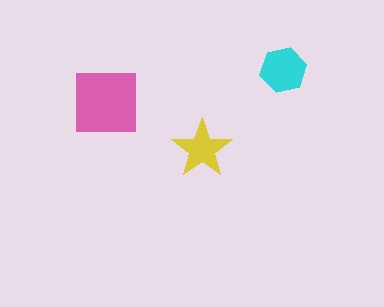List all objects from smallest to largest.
The yellow star, the cyan hexagon, the pink square.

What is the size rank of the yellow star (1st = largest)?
3rd.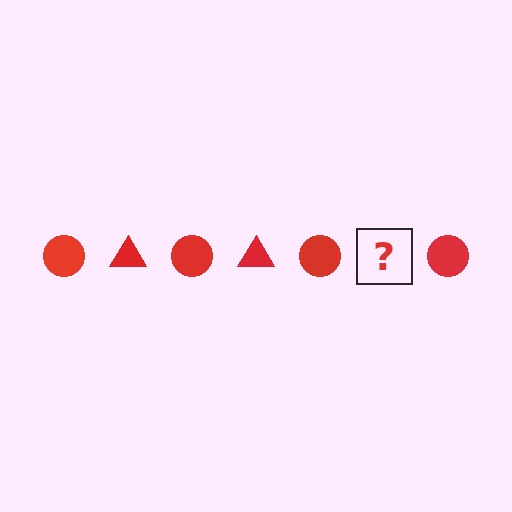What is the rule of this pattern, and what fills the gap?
The rule is that the pattern cycles through circle, triangle shapes in red. The gap should be filled with a red triangle.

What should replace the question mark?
The question mark should be replaced with a red triangle.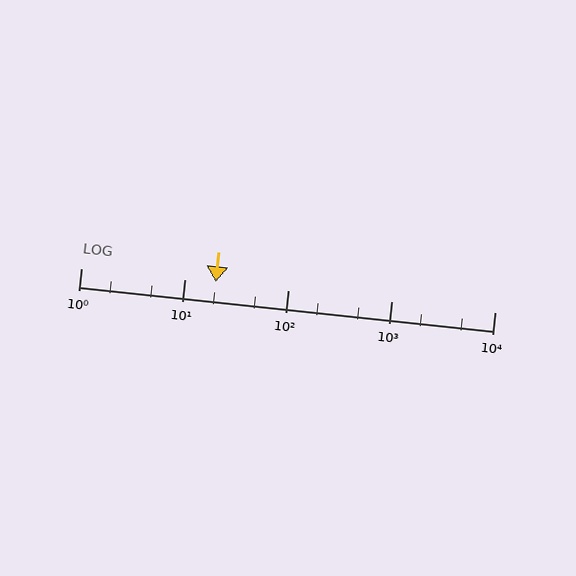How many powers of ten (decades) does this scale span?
The scale spans 4 decades, from 1 to 10000.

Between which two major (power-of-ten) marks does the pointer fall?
The pointer is between 10 and 100.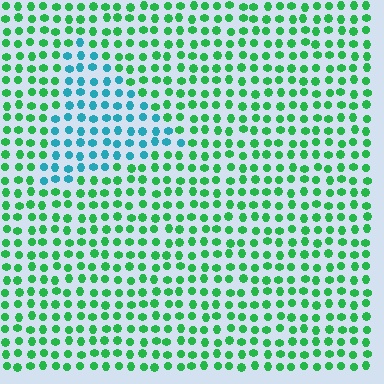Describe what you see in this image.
The image is filled with small green elements in a uniform arrangement. A triangle-shaped region is visible where the elements are tinted to a slightly different hue, forming a subtle color boundary.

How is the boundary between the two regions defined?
The boundary is defined purely by a slight shift in hue (about 52 degrees). Spacing, size, and orientation are identical on both sides.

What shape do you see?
I see a triangle.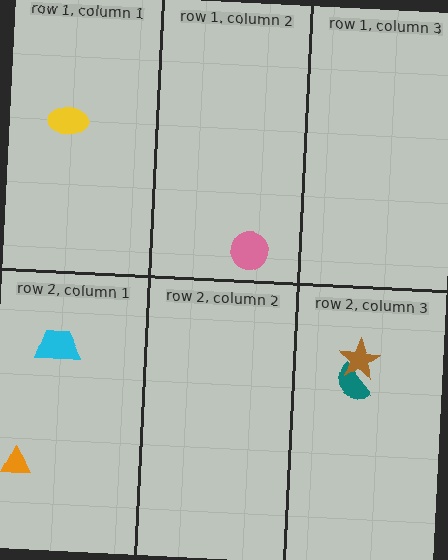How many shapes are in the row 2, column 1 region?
2.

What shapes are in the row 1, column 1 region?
The yellow ellipse.